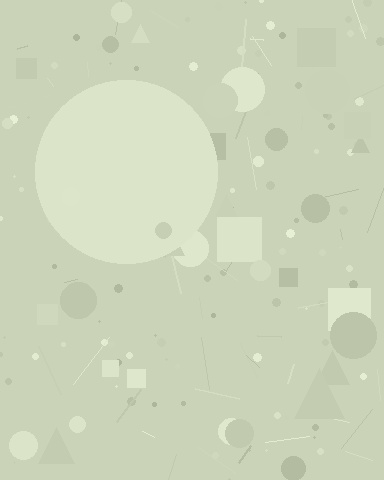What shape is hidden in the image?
A circle is hidden in the image.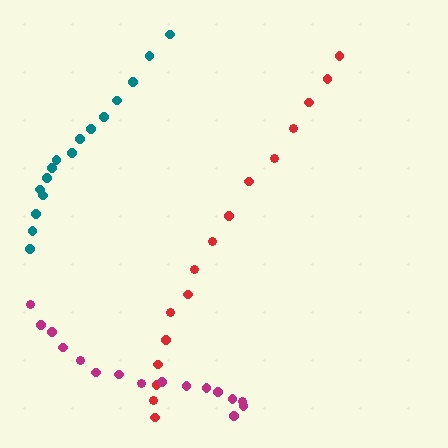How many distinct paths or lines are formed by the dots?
There are 3 distinct paths.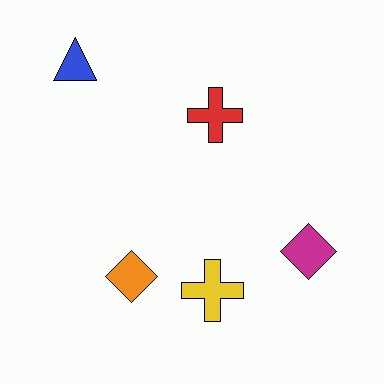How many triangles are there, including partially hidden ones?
There is 1 triangle.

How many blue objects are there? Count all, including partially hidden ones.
There is 1 blue object.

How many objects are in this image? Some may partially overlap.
There are 5 objects.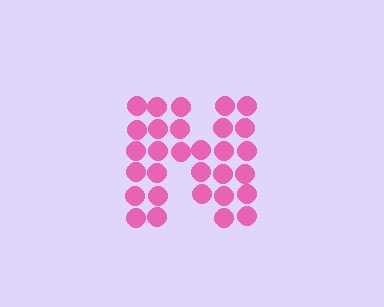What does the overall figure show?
The overall figure shows the letter N.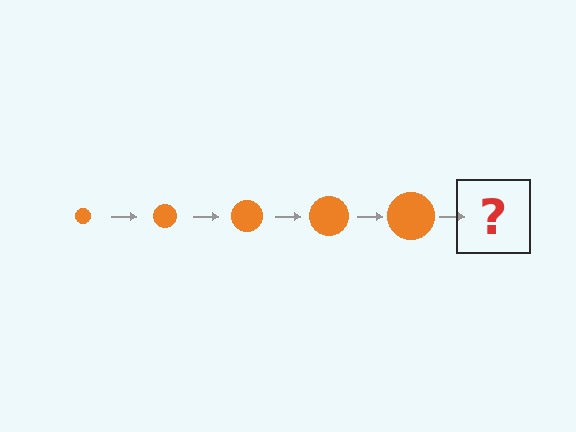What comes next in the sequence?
The next element should be an orange circle, larger than the previous one.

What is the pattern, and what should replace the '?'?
The pattern is that the circle gets progressively larger each step. The '?' should be an orange circle, larger than the previous one.